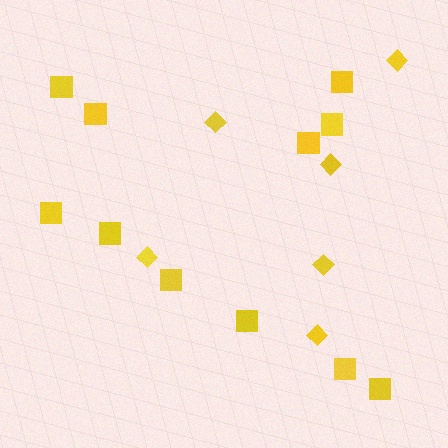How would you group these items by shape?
There are 2 groups: one group of diamonds (6) and one group of squares (11).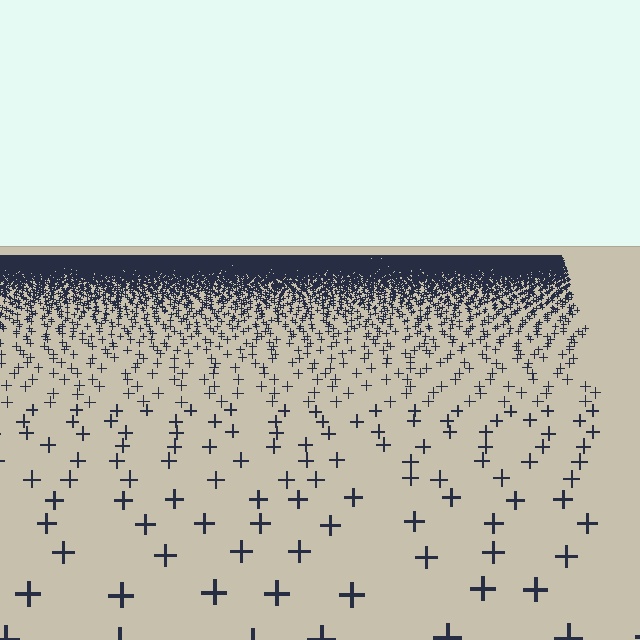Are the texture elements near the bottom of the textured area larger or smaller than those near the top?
Larger. Near the bottom, elements are closer to the viewer and appear at a bigger on-screen size.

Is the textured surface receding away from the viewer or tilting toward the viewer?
The surface is receding away from the viewer. Texture elements get smaller and denser toward the top.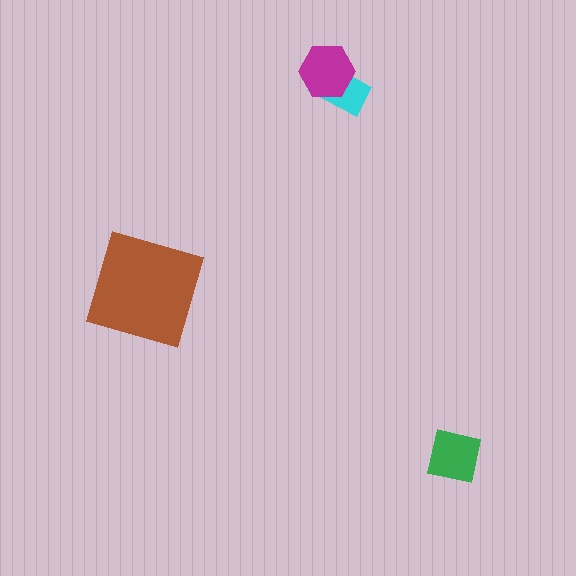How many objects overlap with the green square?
0 objects overlap with the green square.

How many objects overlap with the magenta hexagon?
1 object overlaps with the magenta hexagon.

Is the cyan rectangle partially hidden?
Yes, it is partially covered by another shape.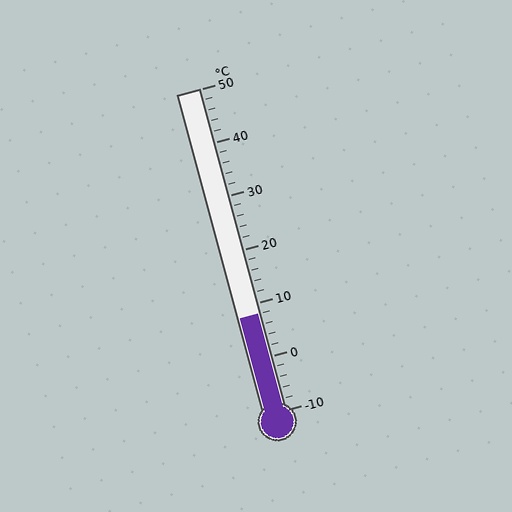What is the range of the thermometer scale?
The thermometer scale ranges from -10°C to 50°C.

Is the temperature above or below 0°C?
The temperature is above 0°C.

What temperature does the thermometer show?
The thermometer shows approximately 8°C.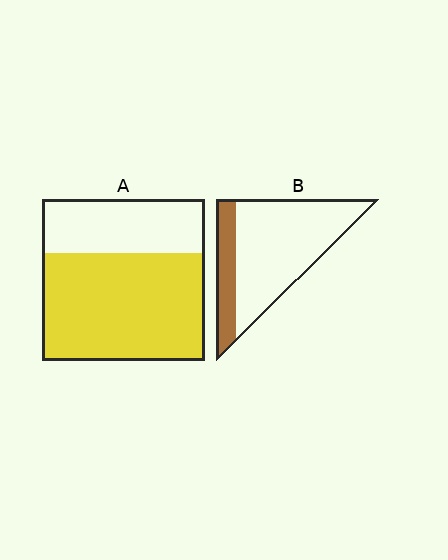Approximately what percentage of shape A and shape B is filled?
A is approximately 65% and B is approximately 25%.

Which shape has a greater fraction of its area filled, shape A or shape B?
Shape A.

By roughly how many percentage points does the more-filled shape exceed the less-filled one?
By roughly 45 percentage points (A over B).